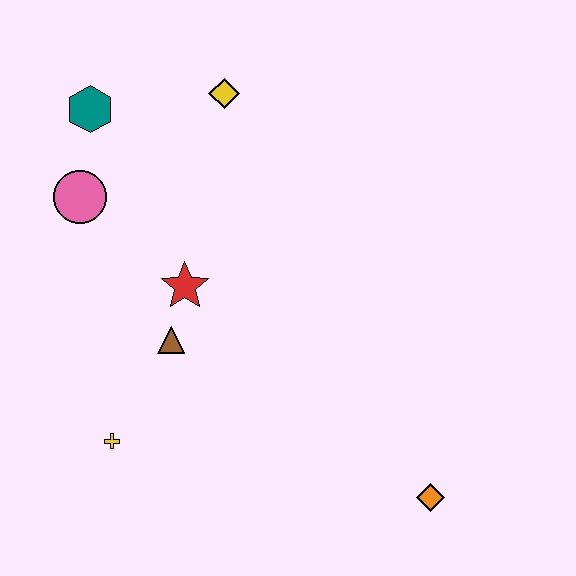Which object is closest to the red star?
The brown triangle is closest to the red star.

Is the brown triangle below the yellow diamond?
Yes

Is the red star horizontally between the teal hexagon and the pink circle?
No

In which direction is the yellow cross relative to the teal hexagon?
The yellow cross is below the teal hexagon.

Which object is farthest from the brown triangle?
The orange diamond is farthest from the brown triangle.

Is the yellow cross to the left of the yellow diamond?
Yes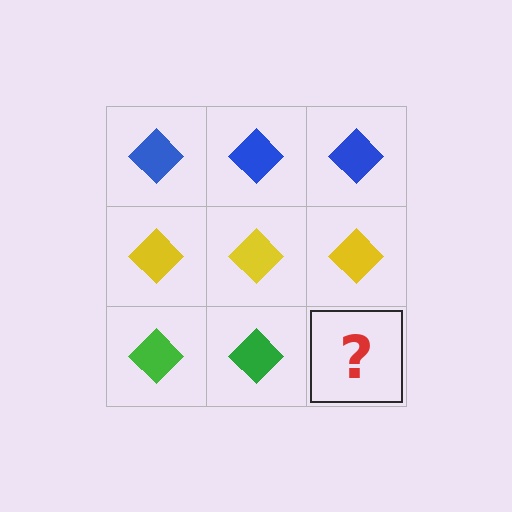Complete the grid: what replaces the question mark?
The question mark should be replaced with a green diamond.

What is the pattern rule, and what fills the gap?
The rule is that each row has a consistent color. The gap should be filled with a green diamond.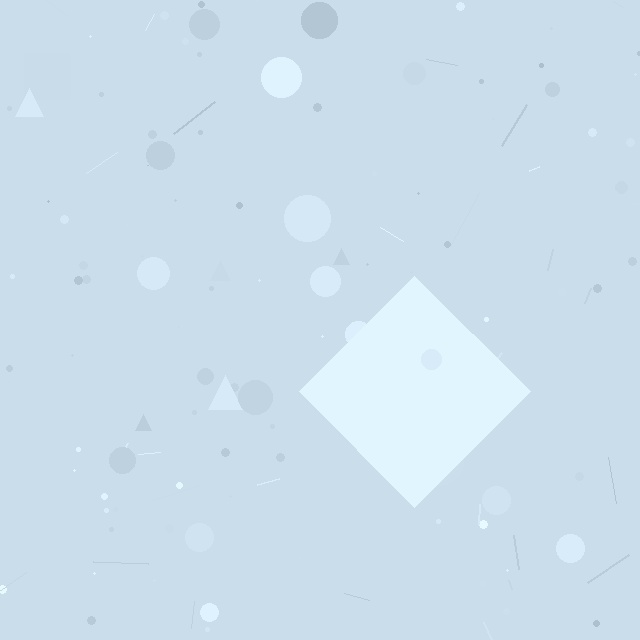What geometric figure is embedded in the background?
A diamond is embedded in the background.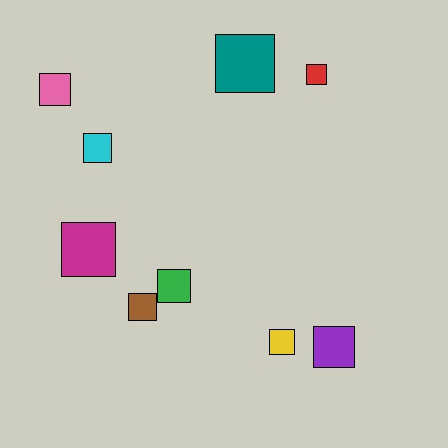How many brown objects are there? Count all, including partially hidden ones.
There is 1 brown object.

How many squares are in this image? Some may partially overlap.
There are 9 squares.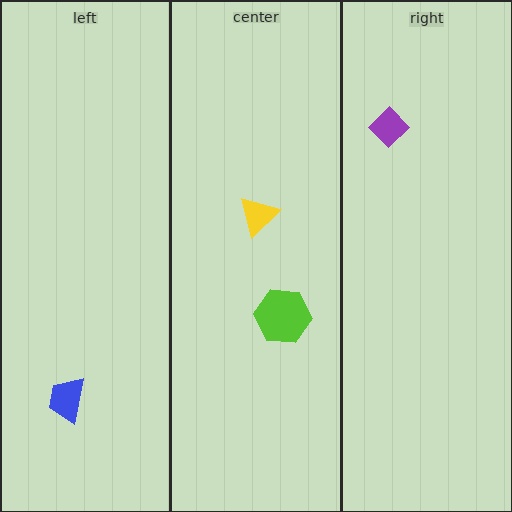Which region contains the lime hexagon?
The center region.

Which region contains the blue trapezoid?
The left region.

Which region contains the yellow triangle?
The center region.